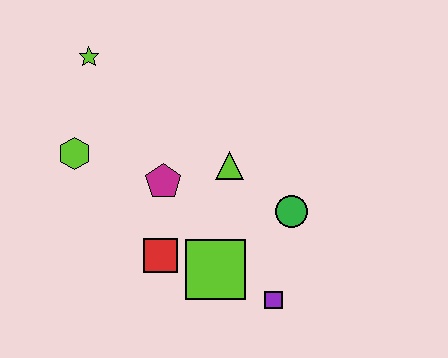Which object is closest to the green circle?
The lime triangle is closest to the green circle.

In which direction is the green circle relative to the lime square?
The green circle is to the right of the lime square.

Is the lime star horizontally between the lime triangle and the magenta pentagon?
No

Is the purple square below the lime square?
Yes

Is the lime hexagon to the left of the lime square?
Yes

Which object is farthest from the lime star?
The purple square is farthest from the lime star.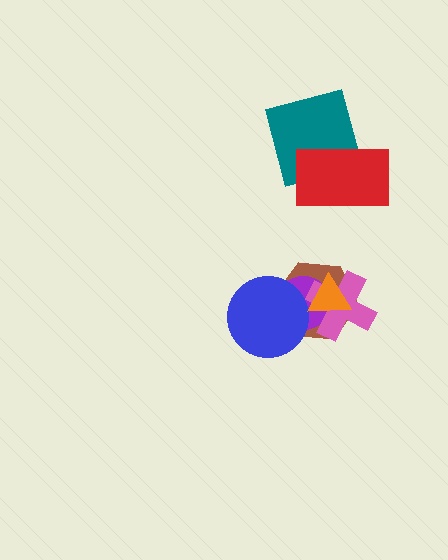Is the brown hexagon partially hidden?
Yes, it is partially covered by another shape.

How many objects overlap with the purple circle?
4 objects overlap with the purple circle.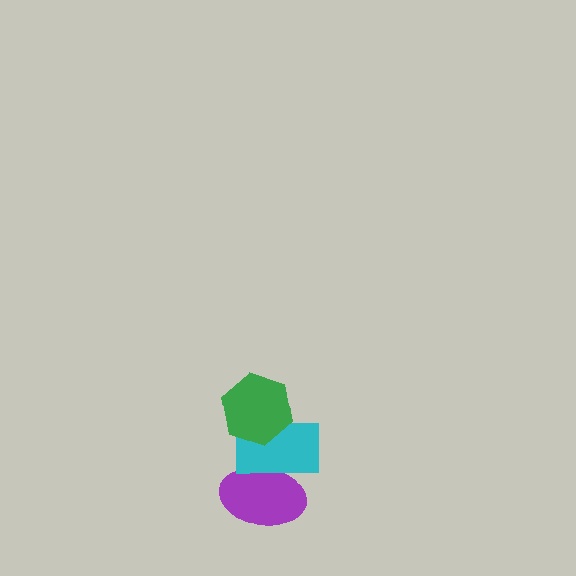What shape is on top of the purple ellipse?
The cyan rectangle is on top of the purple ellipse.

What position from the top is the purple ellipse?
The purple ellipse is 3rd from the top.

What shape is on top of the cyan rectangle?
The green hexagon is on top of the cyan rectangle.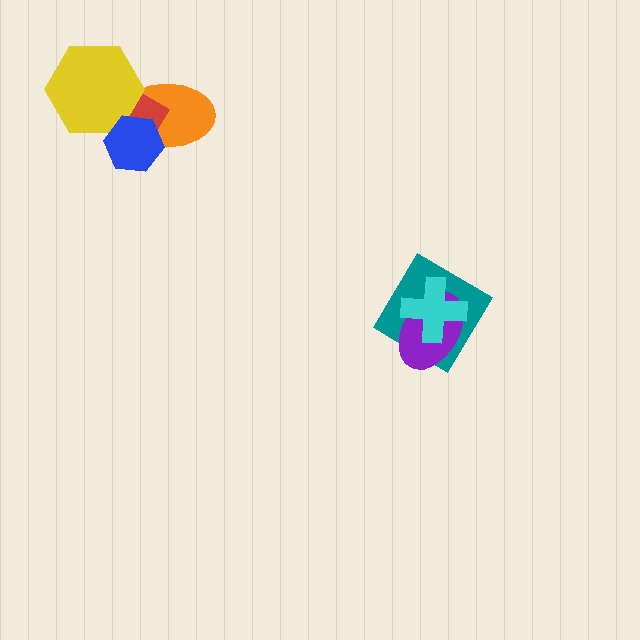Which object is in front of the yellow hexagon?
The blue hexagon is in front of the yellow hexagon.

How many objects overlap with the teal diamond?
2 objects overlap with the teal diamond.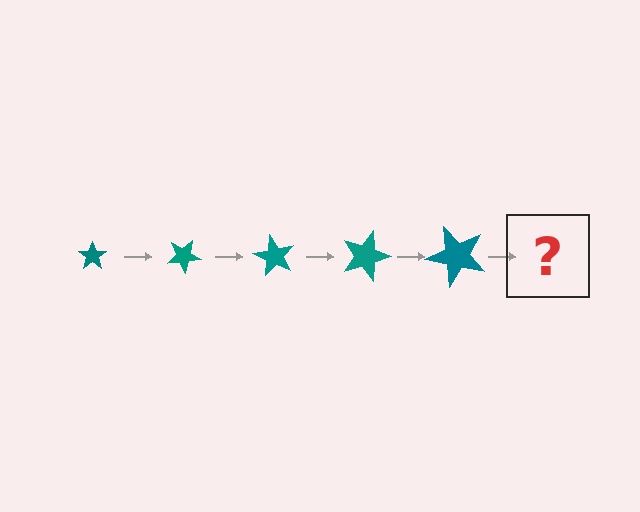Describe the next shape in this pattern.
It should be a star, larger than the previous one and rotated 150 degrees from the start.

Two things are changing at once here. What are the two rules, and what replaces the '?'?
The two rules are that the star grows larger each step and it rotates 30 degrees each step. The '?' should be a star, larger than the previous one and rotated 150 degrees from the start.